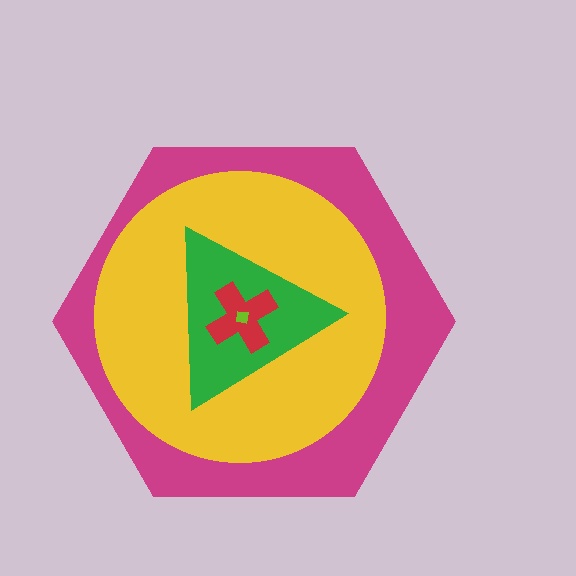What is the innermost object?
The lime square.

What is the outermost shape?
The magenta hexagon.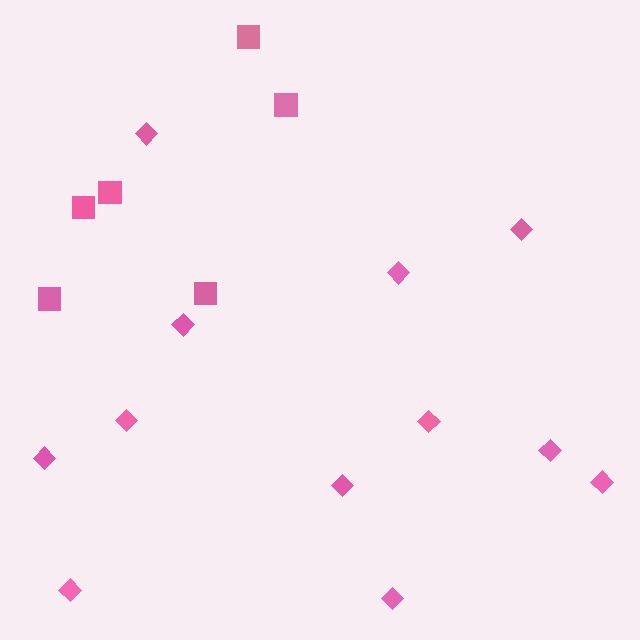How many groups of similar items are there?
There are 2 groups: one group of squares (6) and one group of diamonds (12).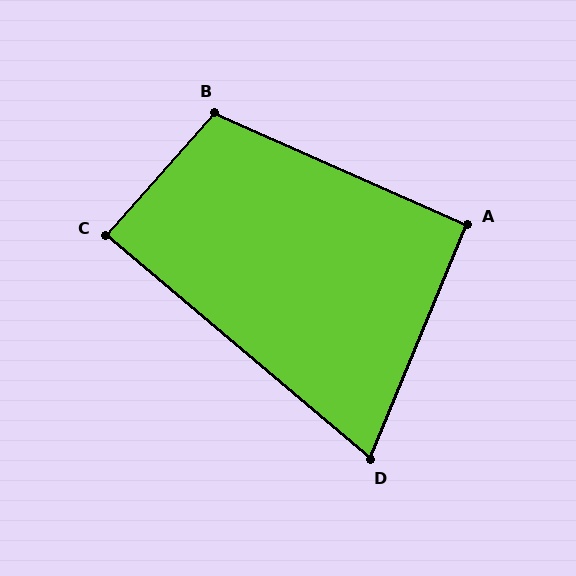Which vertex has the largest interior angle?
B, at approximately 108 degrees.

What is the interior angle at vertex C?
Approximately 89 degrees (approximately right).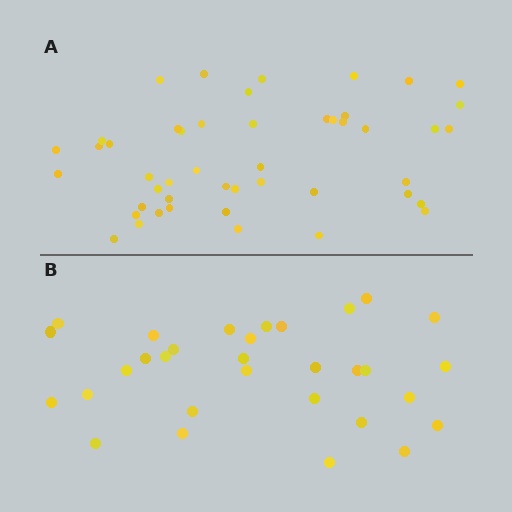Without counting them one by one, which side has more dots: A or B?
Region A (the top region) has more dots.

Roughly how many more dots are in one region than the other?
Region A has approximately 15 more dots than region B.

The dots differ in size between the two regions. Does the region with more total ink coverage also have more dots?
No. Region B has more total ink coverage because its dots are larger, but region A actually contains more individual dots. Total area can be misleading — the number of items is what matters here.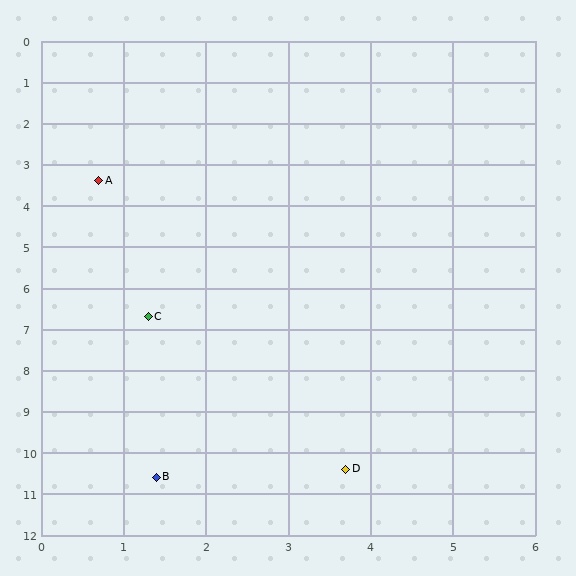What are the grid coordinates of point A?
Point A is at approximately (0.7, 3.4).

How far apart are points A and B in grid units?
Points A and B are about 7.2 grid units apart.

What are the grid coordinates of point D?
Point D is at approximately (3.7, 10.4).